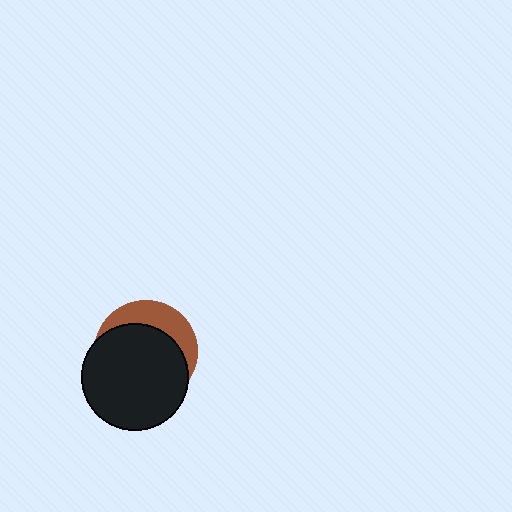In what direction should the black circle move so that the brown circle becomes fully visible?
The black circle should move toward the lower-left. That is the shortest direction to clear the overlap and leave the brown circle fully visible.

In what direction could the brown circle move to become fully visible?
The brown circle could move toward the upper-right. That would shift it out from behind the black circle entirely.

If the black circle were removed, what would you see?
You would see the complete brown circle.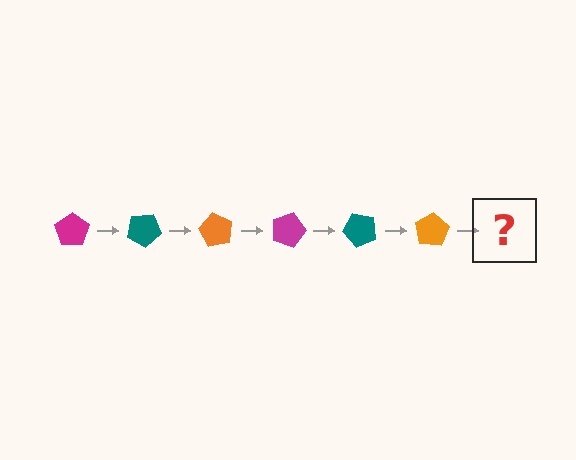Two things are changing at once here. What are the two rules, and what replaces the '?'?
The two rules are that it rotates 30 degrees each step and the color cycles through magenta, teal, and orange. The '?' should be a magenta pentagon, rotated 180 degrees from the start.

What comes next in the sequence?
The next element should be a magenta pentagon, rotated 180 degrees from the start.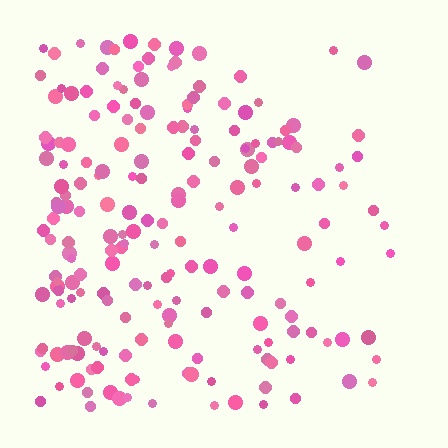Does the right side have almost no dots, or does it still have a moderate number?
Still a moderate number, just noticeably fewer than the left.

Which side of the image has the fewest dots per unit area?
The right.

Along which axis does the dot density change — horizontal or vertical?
Horizontal.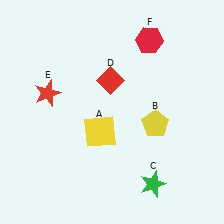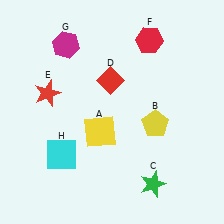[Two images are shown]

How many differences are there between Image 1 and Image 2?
There are 2 differences between the two images.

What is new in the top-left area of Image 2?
A magenta hexagon (G) was added in the top-left area of Image 2.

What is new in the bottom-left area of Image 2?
A cyan square (H) was added in the bottom-left area of Image 2.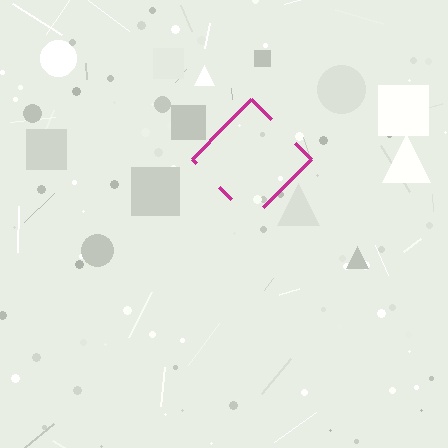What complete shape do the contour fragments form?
The contour fragments form a diamond.